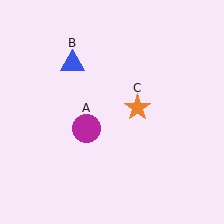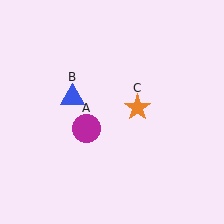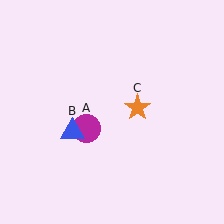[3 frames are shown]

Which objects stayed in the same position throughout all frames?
Magenta circle (object A) and orange star (object C) remained stationary.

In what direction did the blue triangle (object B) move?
The blue triangle (object B) moved down.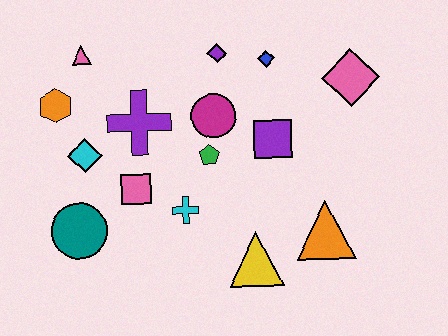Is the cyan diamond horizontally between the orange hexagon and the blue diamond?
Yes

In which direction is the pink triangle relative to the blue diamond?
The pink triangle is to the left of the blue diamond.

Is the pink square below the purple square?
Yes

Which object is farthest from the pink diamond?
The teal circle is farthest from the pink diamond.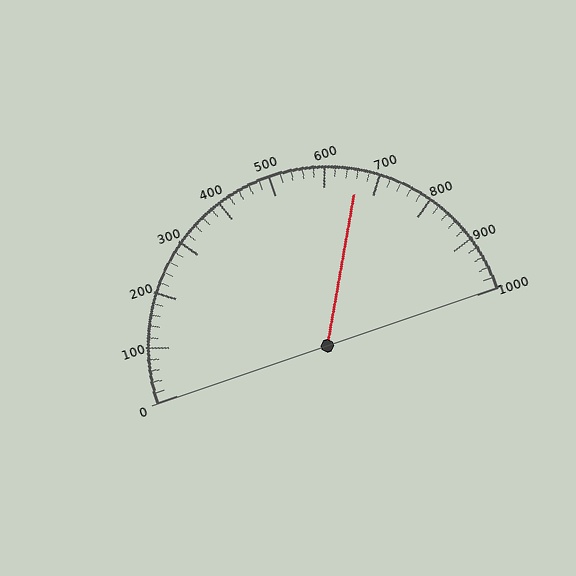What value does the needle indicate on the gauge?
The needle indicates approximately 660.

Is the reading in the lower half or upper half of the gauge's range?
The reading is in the upper half of the range (0 to 1000).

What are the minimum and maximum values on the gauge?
The gauge ranges from 0 to 1000.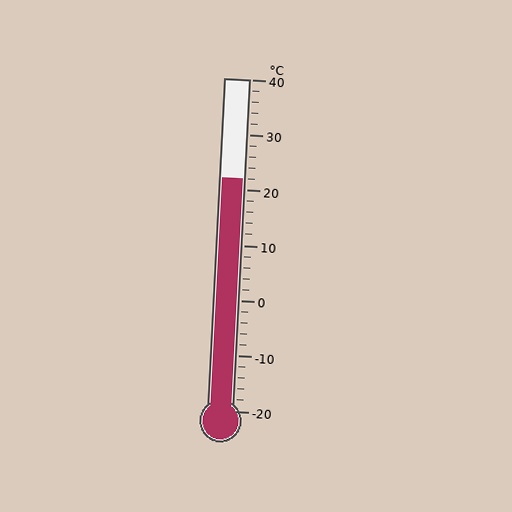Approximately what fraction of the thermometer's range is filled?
The thermometer is filled to approximately 70% of its range.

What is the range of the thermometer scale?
The thermometer scale ranges from -20°C to 40°C.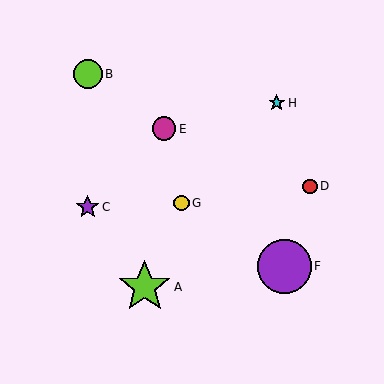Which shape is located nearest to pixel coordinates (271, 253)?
The purple circle (labeled F) at (284, 266) is nearest to that location.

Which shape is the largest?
The purple circle (labeled F) is the largest.